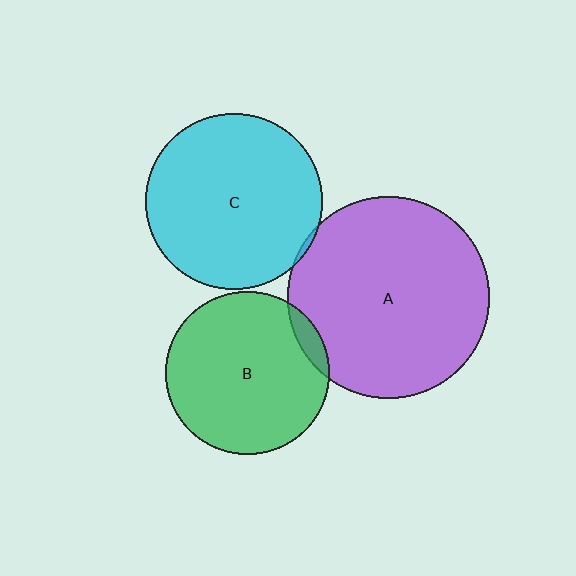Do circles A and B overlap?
Yes.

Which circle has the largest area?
Circle A (purple).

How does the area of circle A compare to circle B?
Approximately 1.5 times.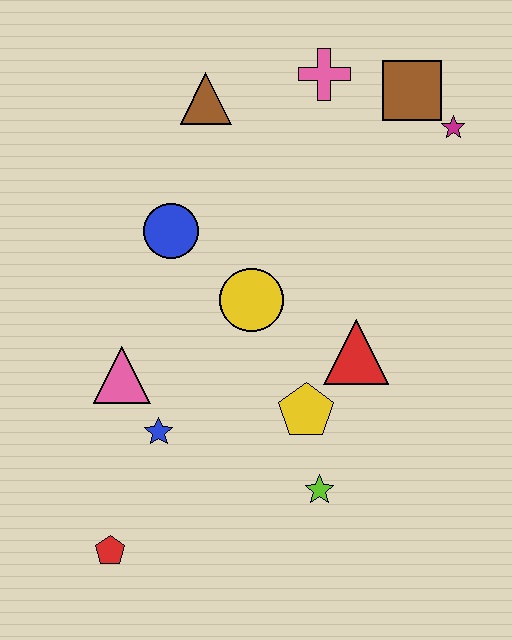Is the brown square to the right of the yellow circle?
Yes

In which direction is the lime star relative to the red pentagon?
The lime star is to the right of the red pentagon.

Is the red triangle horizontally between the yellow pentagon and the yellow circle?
No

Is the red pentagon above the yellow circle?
No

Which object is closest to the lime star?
The yellow pentagon is closest to the lime star.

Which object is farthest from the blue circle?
The red pentagon is farthest from the blue circle.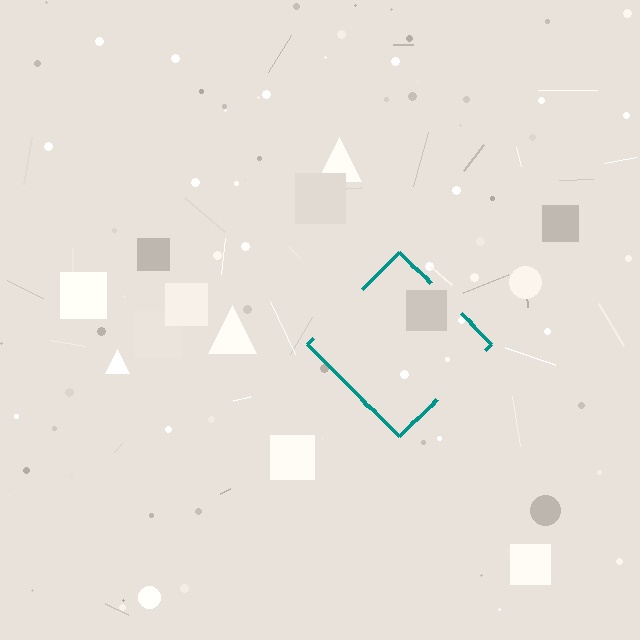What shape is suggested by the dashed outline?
The dashed outline suggests a diamond.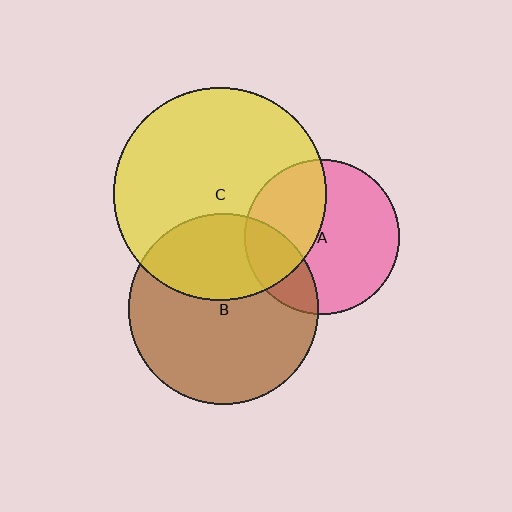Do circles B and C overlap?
Yes.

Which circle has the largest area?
Circle C (yellow).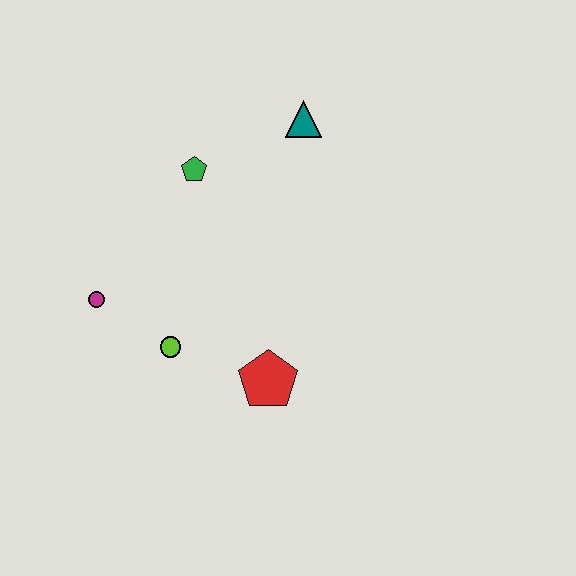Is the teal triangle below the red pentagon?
No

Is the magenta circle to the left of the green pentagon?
Yes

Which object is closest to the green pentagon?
The teal triangle is closest to the green pentagon.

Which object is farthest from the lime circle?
The teal triangle is farthest from the lime circle.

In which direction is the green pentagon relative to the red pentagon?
The green pentagon is above the red pentagon.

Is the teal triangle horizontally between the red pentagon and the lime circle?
No